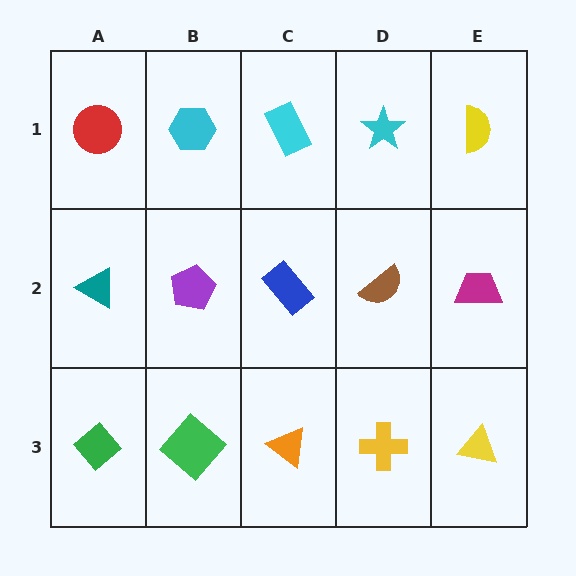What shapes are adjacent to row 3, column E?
A magenta trapezoid (row 2, column E), a yellow cross (row 3, column D).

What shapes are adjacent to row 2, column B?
A cyan hexagon (row 1, column B), a green diamond (row 3, column B), a teal triangle (row 2, column A), a blue rectangle (row 2, column C).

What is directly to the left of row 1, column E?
A cyan star.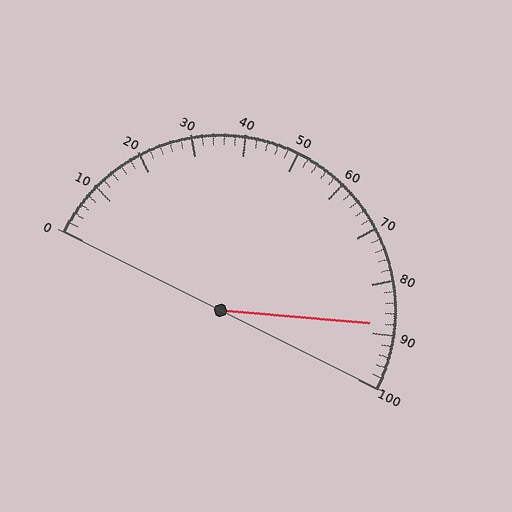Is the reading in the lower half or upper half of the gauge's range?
The reading is in the upper half of the range (0 to 100).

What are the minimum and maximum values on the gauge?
The gauge ranges from 0 to 100.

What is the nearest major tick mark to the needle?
The nearest major tick mark is 90.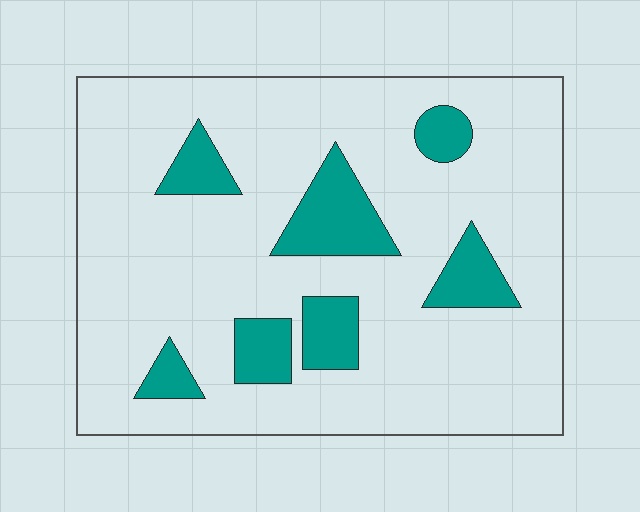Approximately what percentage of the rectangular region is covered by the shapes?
Approximately 15%.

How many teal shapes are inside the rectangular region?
7.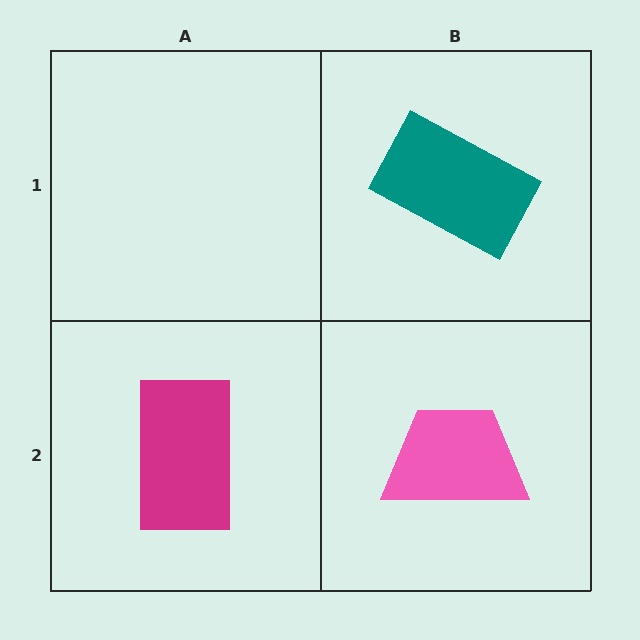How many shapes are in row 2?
2 shapes.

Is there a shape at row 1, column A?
No, that cell is empty.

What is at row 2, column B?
A pink trapezoid.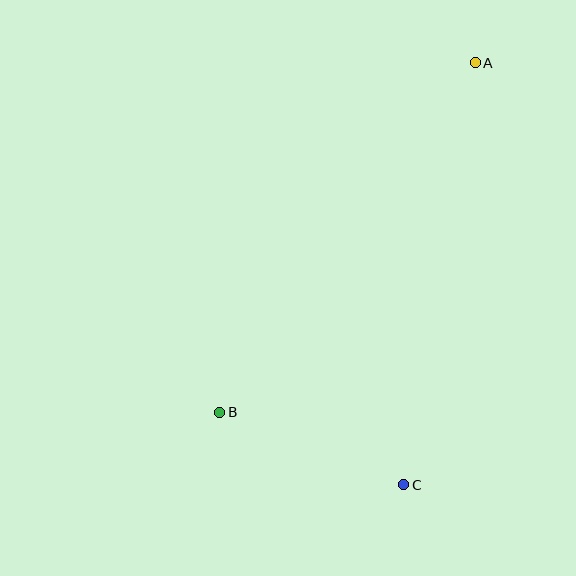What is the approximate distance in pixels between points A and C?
The distance between A and C is approximately 428 pixels.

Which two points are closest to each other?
Points B and C are closest to each other.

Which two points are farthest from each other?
Points A and B are farthest from each other.